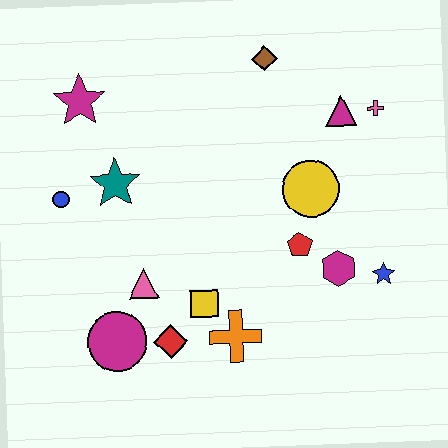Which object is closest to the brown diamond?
The magenta triangle is closest to the brown diamond.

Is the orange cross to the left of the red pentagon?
Yes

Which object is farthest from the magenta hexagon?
The magenta star is farthest from the magenta hexagon.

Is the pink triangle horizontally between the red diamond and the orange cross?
No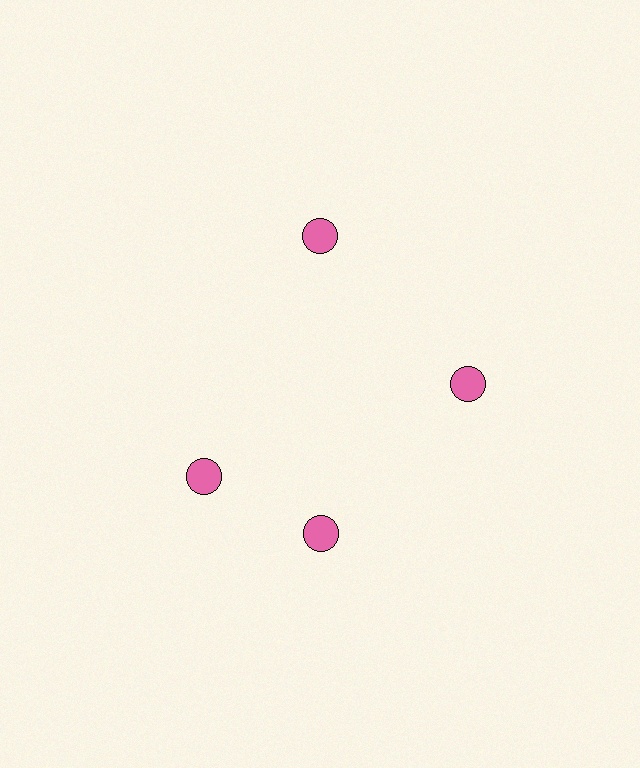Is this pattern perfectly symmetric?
No. The 4 pink circles are arranged in a ring, but one element near the 9 o'clock position is rotated out of alignment along the ring, breaking the 4-fold rotational symmetry.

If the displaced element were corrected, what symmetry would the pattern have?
It would have 4-fold rotational symmetry — the pattern would map onto itself every 90 degrees.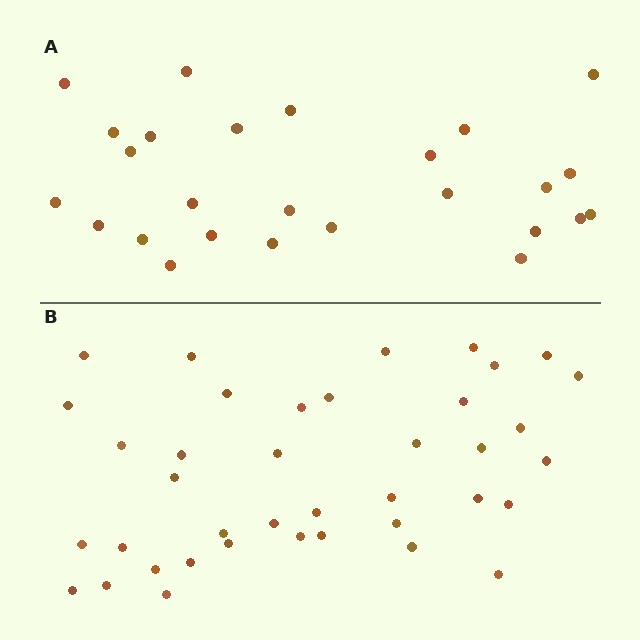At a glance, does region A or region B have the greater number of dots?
Region B (the bottom region) has more dots.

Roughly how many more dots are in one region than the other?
Region B has approximately 15 more dots than region A.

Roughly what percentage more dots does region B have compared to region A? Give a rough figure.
About 50% more.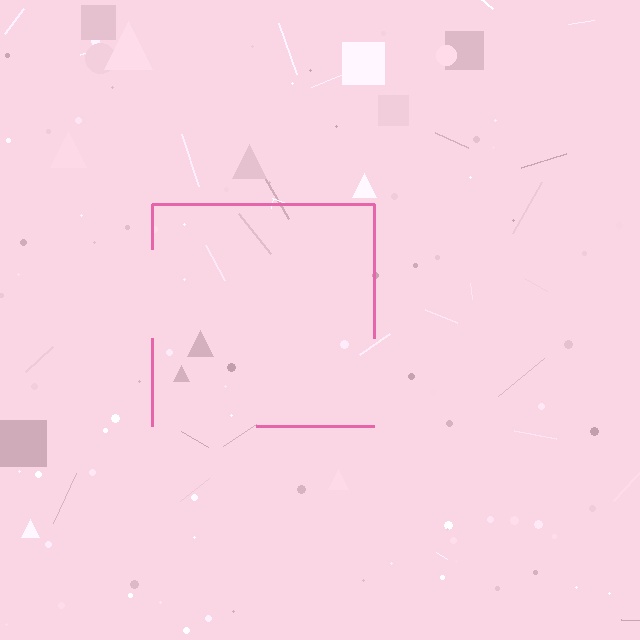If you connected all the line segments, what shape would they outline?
They would outline a square.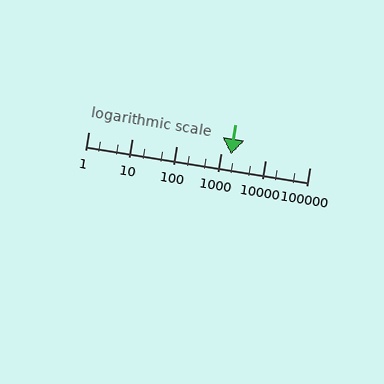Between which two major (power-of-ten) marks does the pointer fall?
The pointer is between 1000 and 10000.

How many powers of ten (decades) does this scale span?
The scale spans 5 decades, from 1 to 100000.